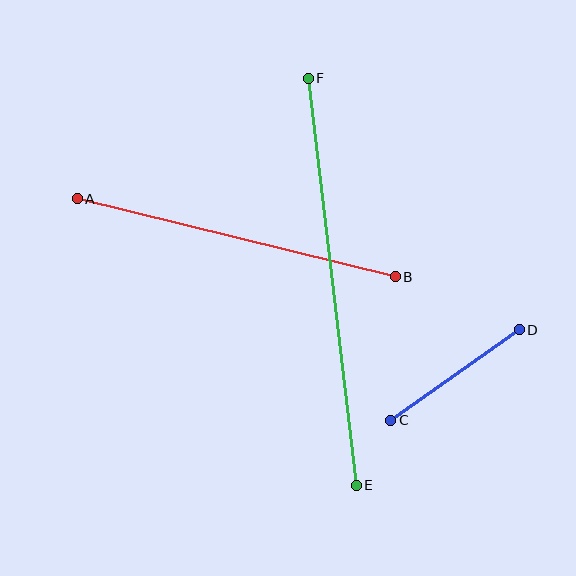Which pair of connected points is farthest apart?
Points E and F are farthest apart.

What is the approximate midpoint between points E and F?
The midpoint is at approximately (332, 282) pixels.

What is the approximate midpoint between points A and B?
The midpoint is at approximately (236, 238) pixels.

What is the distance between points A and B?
The distance is approximately 327 pixels.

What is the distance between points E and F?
The distance is approximately 410 pixels.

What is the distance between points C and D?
The distance is approximately 157 pixels.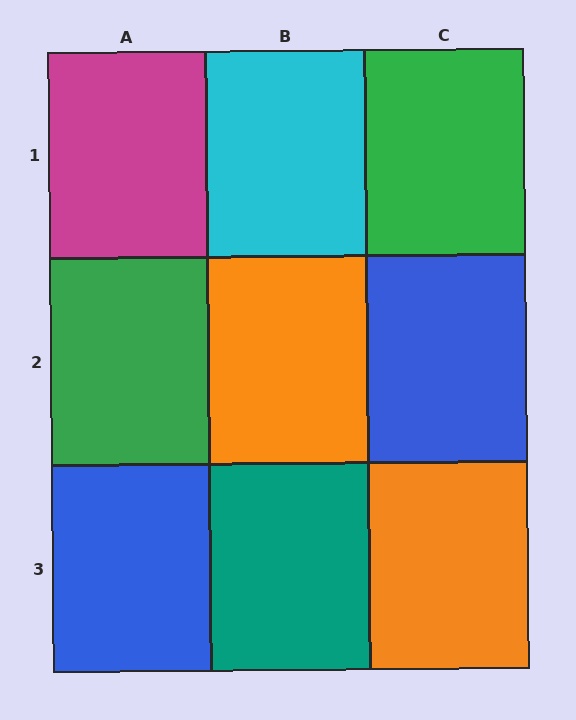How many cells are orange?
2 cells are orange.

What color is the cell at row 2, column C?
Blue.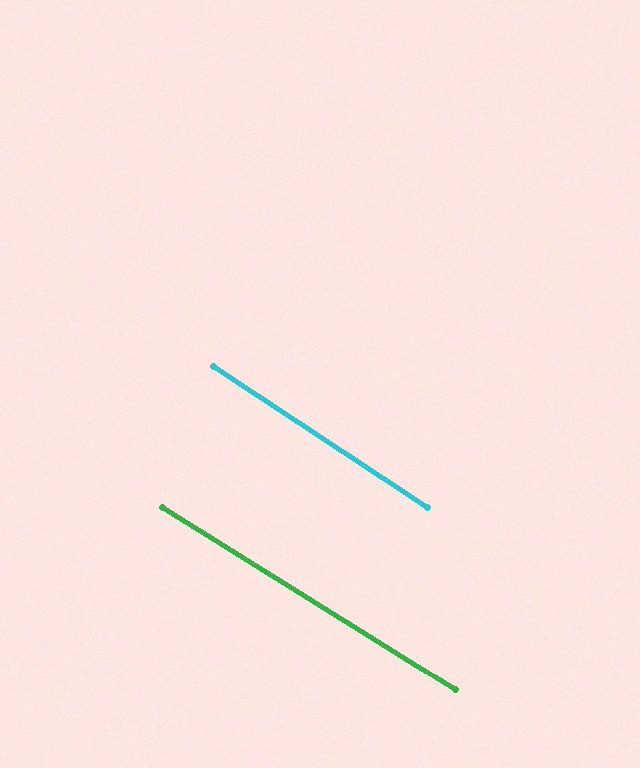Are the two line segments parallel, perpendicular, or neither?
Parallel — their directions differ by only 1.6°.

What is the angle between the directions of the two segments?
Approximately 2 degrees.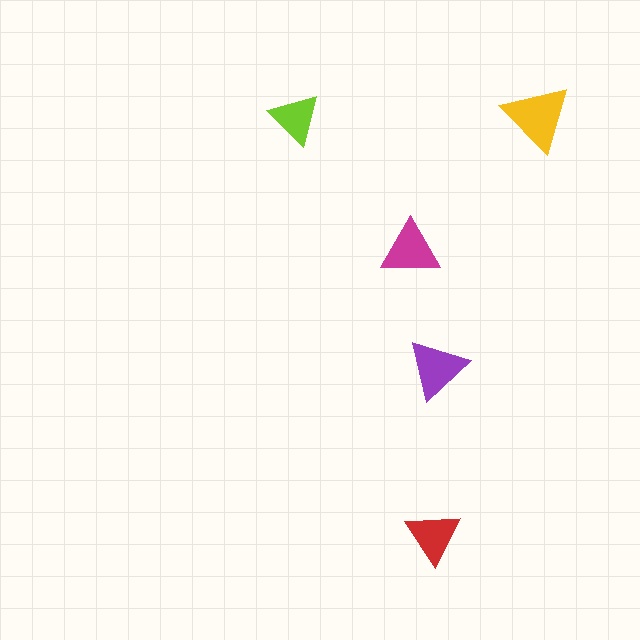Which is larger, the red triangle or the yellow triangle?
The yellow one.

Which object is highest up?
The yellow triangle is topmost.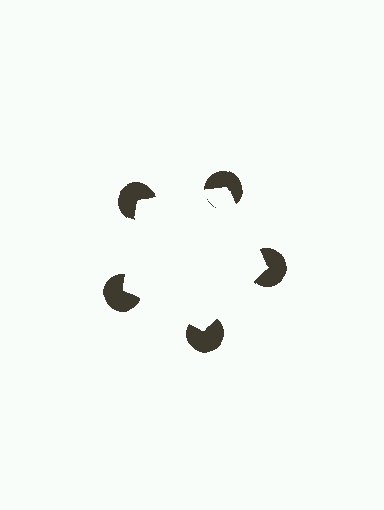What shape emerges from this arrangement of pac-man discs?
An illusory pentagon — its edges are inferred from the aligned wedge cuts in the pac-man discs, not physically drawn.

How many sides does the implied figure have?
5 sides.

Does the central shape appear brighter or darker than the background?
It typically appears slightly brighter than the background, even though no actual brightness change is drawn.